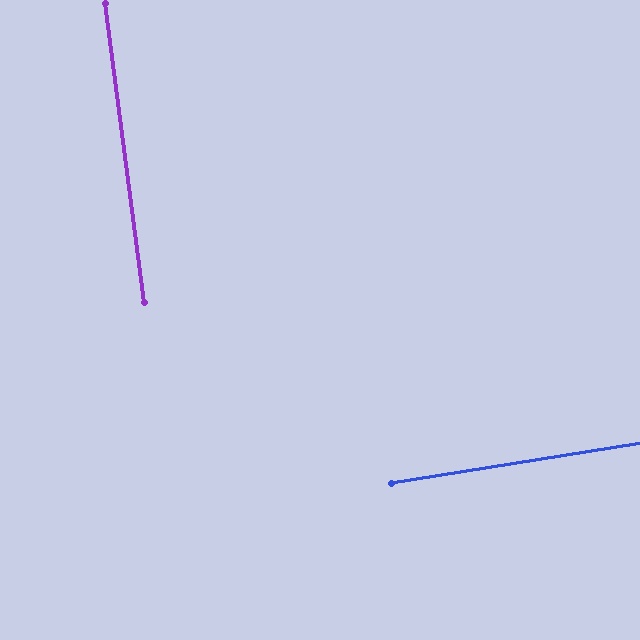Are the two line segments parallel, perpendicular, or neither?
Perpendicular — they meet at approximately 88°.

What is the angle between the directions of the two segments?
Approximately 88 degrees.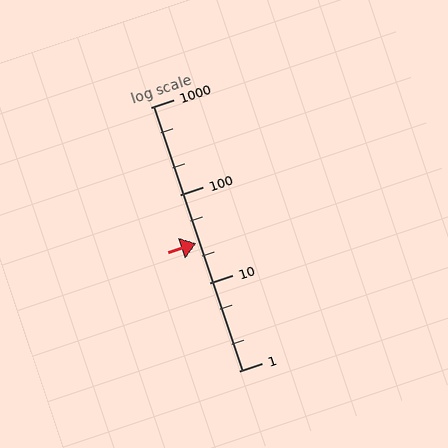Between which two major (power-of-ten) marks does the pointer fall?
The pointer is between 10 and 100.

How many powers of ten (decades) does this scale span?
The scale spans 3 decades, from 1 to 1000.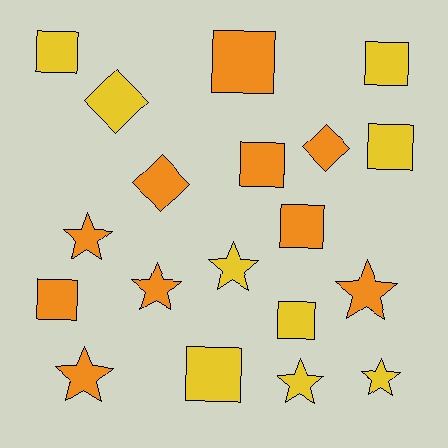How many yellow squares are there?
There are 5 yellow squares.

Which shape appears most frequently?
Square, with 9 objects.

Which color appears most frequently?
Orange, with 10 objects.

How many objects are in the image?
There are 19 objects.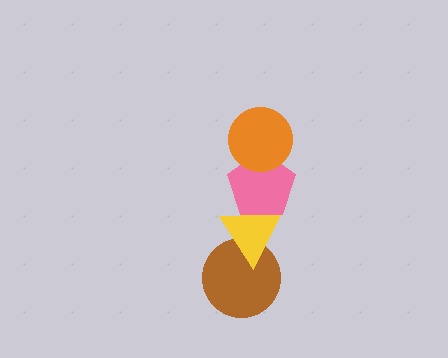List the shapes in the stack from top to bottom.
From top to bottom: the orange circle, the pink pentagon, the yellow triangle, the brown circle.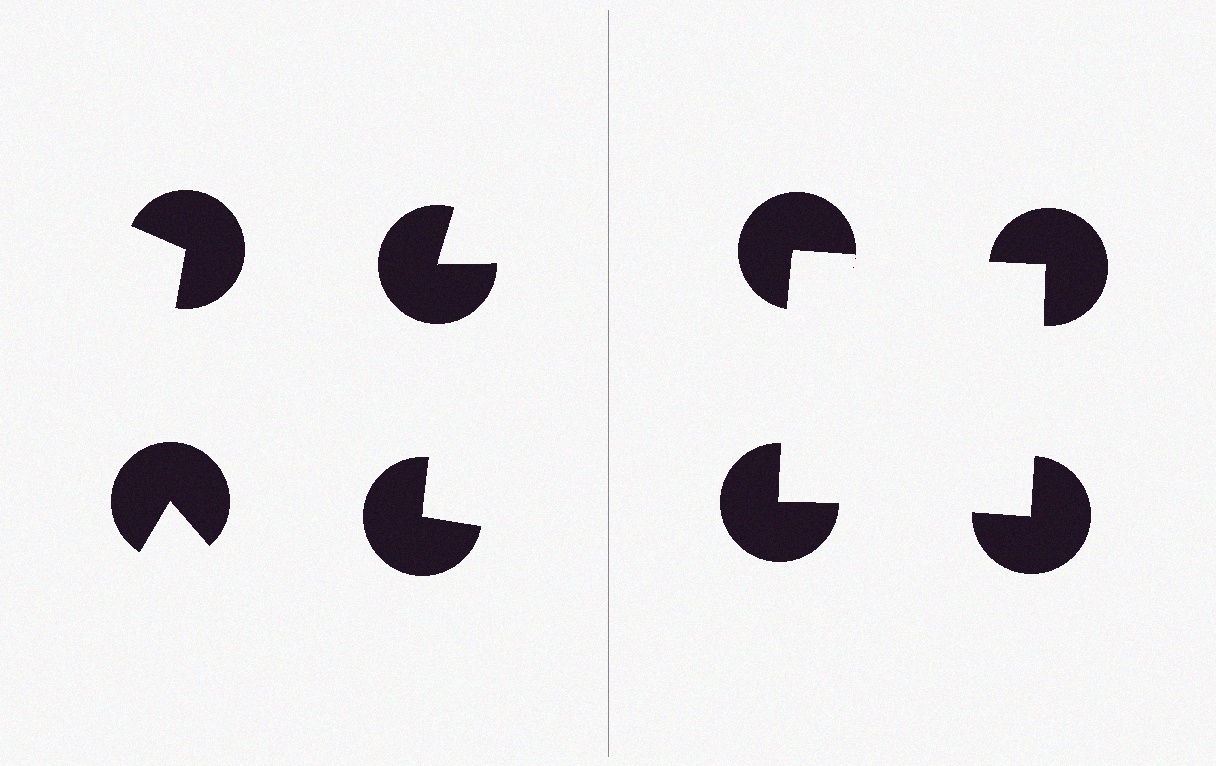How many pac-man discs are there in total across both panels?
8 — 4 on each side.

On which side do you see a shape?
An illusory square appears on the right side. On the left side the wedge cuts are rotated, so no coherent shape forms.